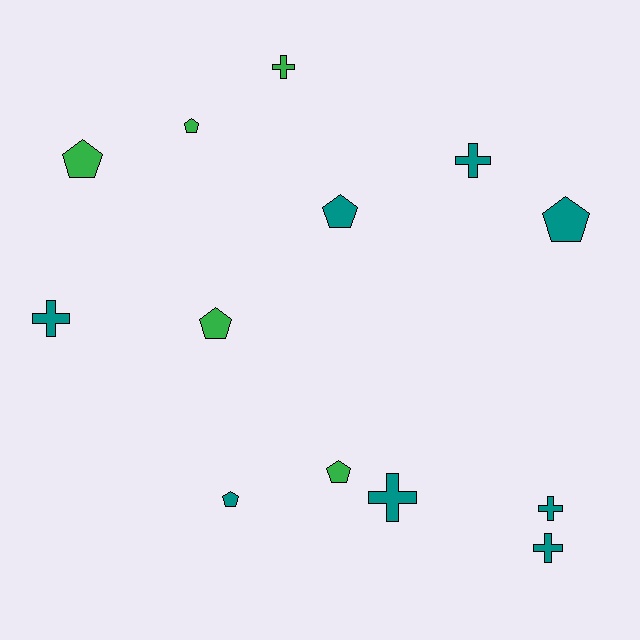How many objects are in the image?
There are 13 objects.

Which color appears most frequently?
Teal, with 8 objects.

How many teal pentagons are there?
There are 3 teal pentagons.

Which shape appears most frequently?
Pentagon, with 7 objects.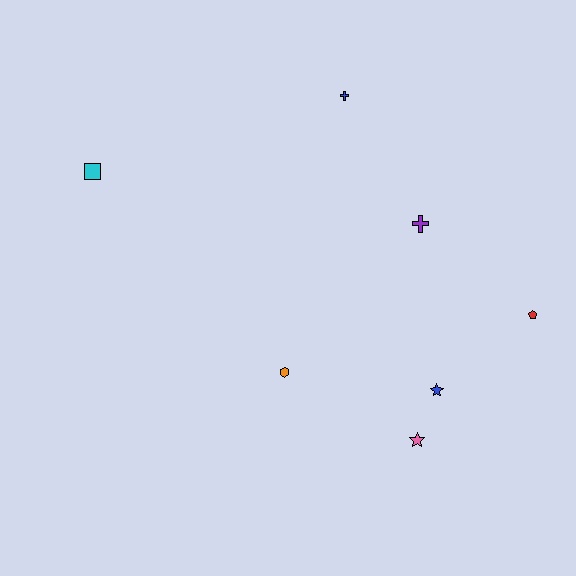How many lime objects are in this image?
There are no lime objects.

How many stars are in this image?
There are 2 stars.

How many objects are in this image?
There are 7 objects.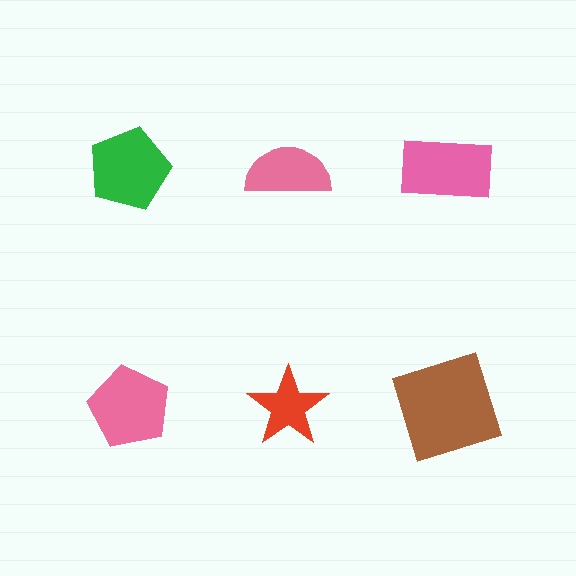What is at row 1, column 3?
A pink rectangle.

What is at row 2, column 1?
A pink pentagon.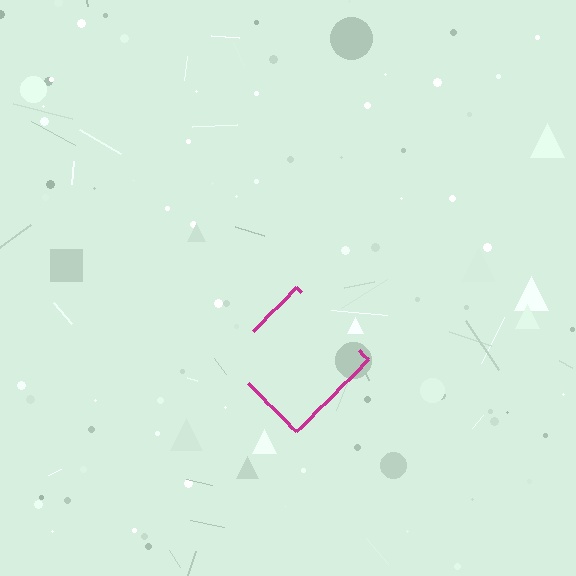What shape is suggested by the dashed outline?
The dashed outline suggests a diamond.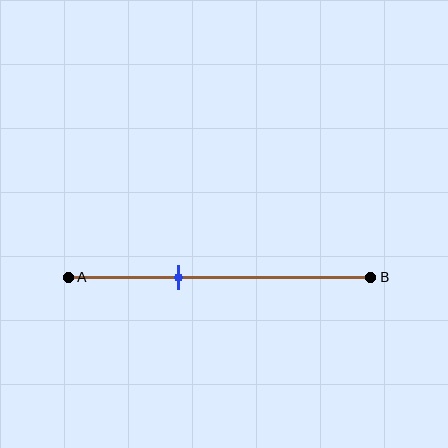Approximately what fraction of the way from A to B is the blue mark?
The blue mark is approximately 35% of the way from A to B.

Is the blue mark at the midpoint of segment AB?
No, the mark is at about 35% from A, not at the 50% midpoint.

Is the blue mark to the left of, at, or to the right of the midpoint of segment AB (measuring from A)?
The blue mark is to the left of the midpoint of segment AB.